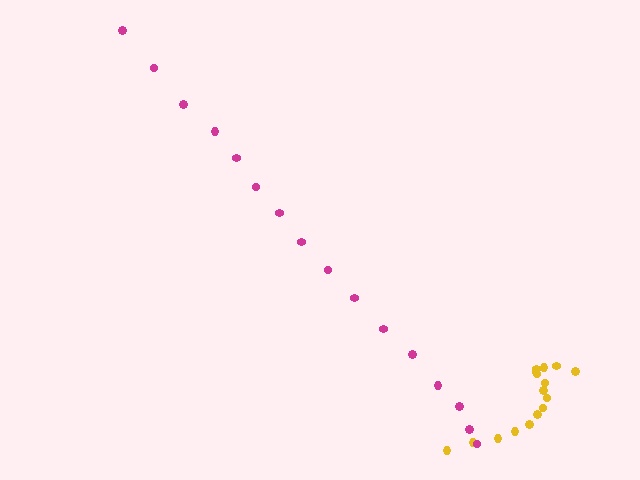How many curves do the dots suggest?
There are 2 distinct paths.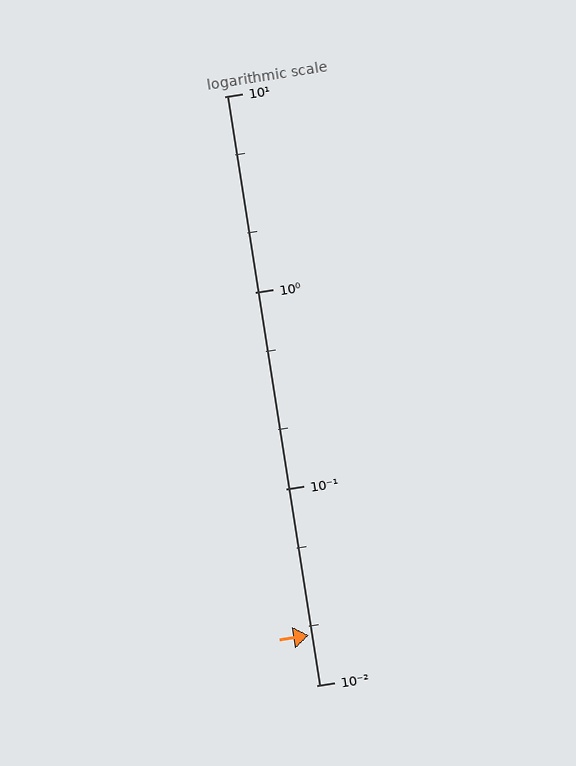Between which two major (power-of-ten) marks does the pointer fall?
The pointer is between 0.01 and 0.1.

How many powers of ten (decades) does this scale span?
The scale spans 3 decades, from 0.01 to 10.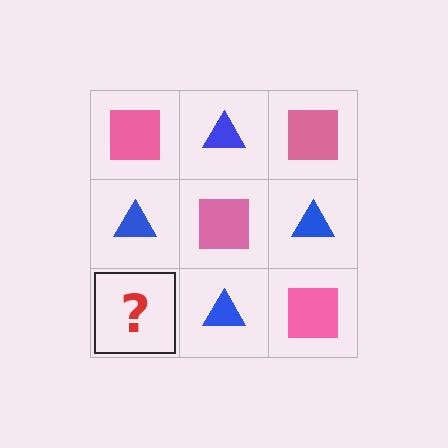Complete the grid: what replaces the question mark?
The question mark should be replaced with a pink square.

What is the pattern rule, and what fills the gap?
The rule is that it alternates pink square and blue triangle in a checkerboard pattern. The gap should be filled with a pink square.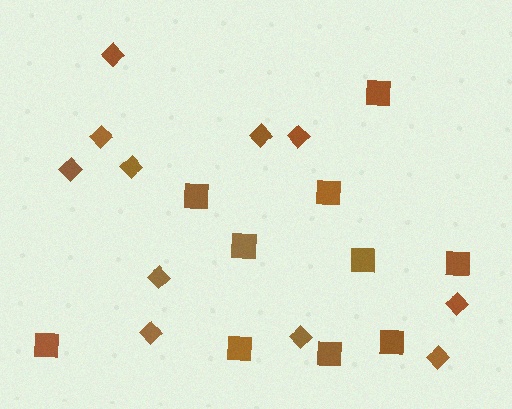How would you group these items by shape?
There are 2 groups: one group of squares (10) and one group of diamonds (11).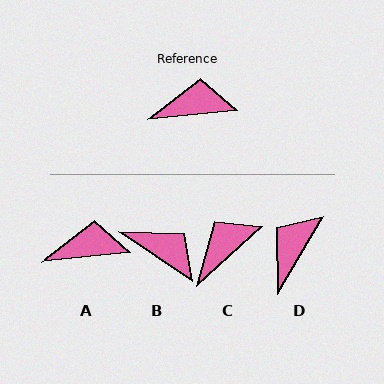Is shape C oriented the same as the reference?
No, it is off by about 37 degrees.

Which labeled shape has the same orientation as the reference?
A.